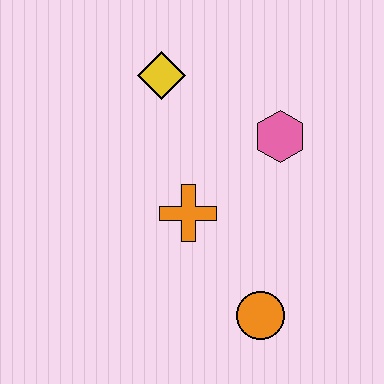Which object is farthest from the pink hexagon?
The orange circle is farthest from the pink hexagon.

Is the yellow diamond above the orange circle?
Yes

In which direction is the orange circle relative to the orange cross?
The orange circle is below the orange cross.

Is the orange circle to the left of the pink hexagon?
Yes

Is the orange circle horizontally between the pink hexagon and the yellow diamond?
Yes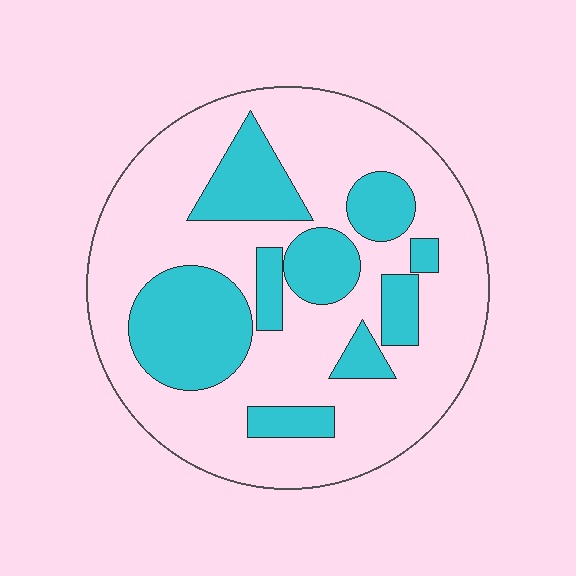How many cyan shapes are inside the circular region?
9.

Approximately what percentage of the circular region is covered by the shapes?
Approximately 30%.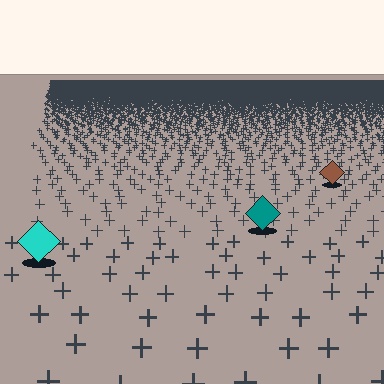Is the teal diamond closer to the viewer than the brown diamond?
Yes. The teal diamond is closer — you can tell from the texture gradient: the ground texture is coarser near it.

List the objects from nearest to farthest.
From nearest to farthest: the cyan diamond, the teal diamond, the brown diamond.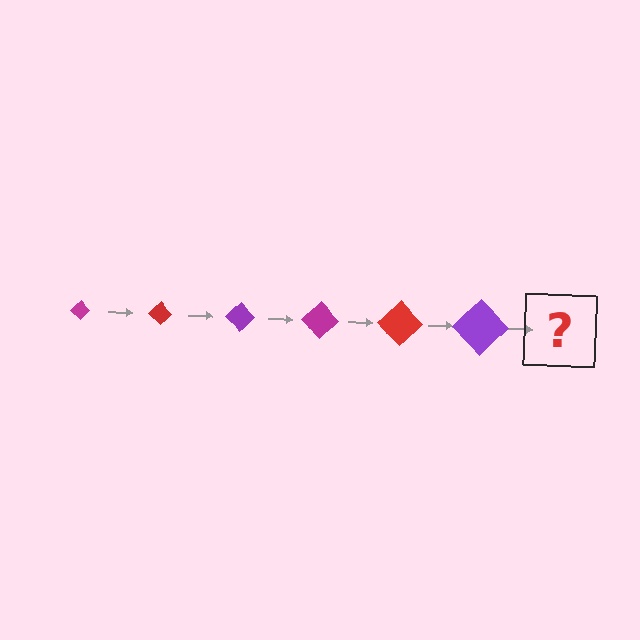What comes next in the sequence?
The next element should be a magenta diamond, larger than the previous one.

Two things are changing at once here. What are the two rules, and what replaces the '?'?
The two rules are that the diamond grows larger each step and the color cycles through magenta, red, and purple. The '?' should be a magenta diamond, larger than the previous one.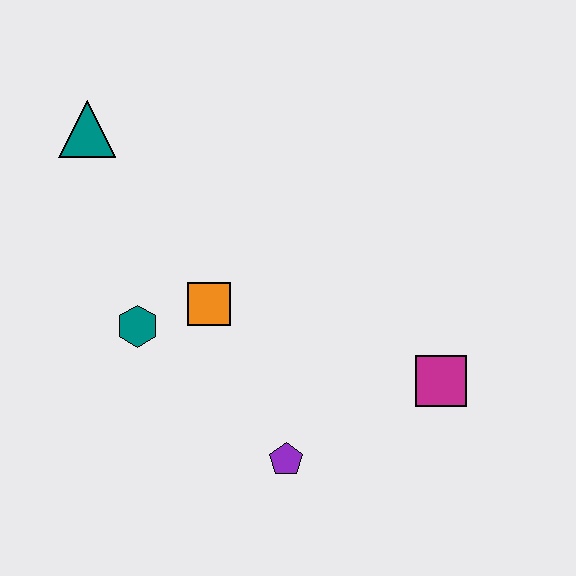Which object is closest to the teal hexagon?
The orange square is closest to the teal hexagon.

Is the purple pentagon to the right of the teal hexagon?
Yes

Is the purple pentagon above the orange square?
No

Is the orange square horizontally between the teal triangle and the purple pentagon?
Yes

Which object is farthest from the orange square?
The magenta square is farthest from the orange square.